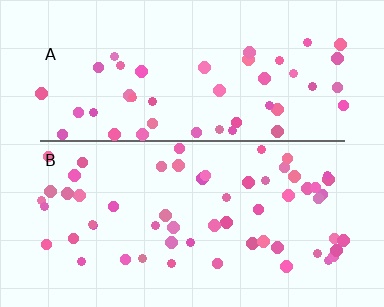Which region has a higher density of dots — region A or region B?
B (the bottom).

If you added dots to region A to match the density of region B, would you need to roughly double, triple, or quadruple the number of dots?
Approximately double.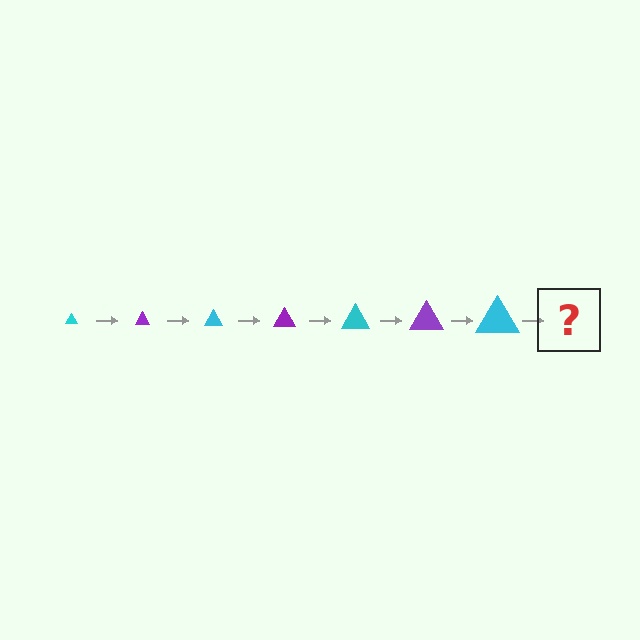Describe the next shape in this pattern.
It should be a purple triangle, larger than the previous one.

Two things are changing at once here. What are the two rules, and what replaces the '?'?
The two rules are that the triangle grows larger each step and the color cycles through cyan and purple. The '?' should be a purple triangle, larger than the previous one.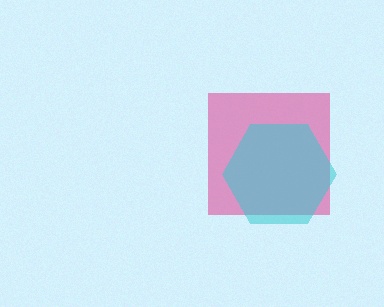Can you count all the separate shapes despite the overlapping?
Yes, there are 2 separate shapes.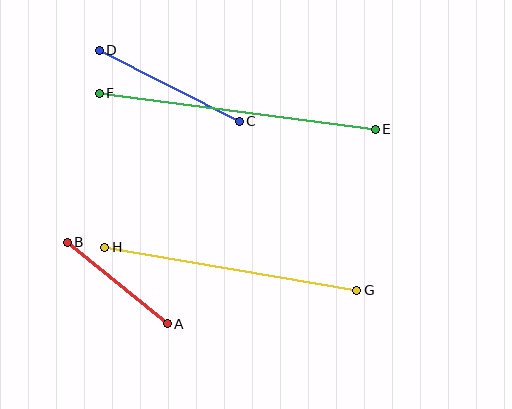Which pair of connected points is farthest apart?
Points E and F are farthest apart.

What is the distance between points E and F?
The distance is approximately 278 pixels.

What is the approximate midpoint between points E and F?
The midpoint is at approximately (237, 111) pixels.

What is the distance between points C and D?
The distance is approximately 157 pixels.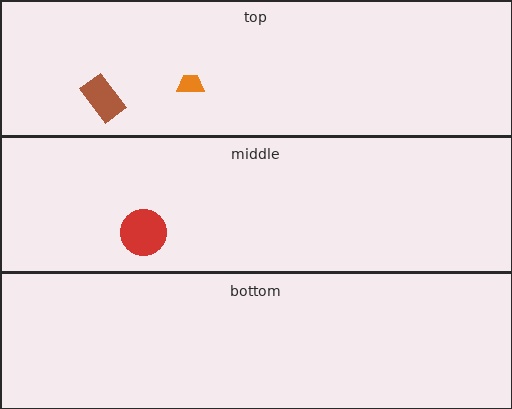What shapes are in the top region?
The brown rectangle, the orange trapezoid.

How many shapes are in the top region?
2.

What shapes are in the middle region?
The red circle.